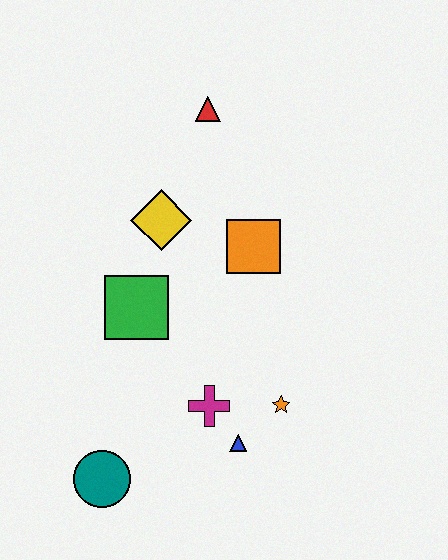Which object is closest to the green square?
The yellow diamond is closest to the green square.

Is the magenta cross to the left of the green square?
No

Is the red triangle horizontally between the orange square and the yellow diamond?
Yes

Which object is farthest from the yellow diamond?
The teal circle is farthest from the yellow diamond.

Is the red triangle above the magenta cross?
Yes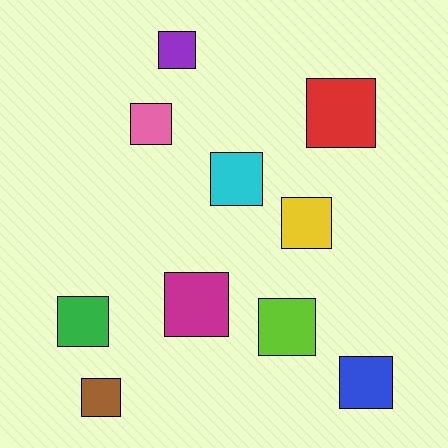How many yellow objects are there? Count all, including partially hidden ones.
There is 1 yellow object.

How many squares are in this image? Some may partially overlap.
There are 10 squares.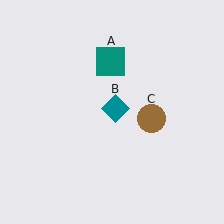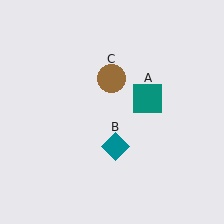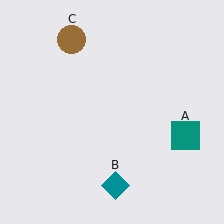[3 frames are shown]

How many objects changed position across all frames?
3 objects changed position: teal square (object A), teal diamond (object B), brown circle (object C).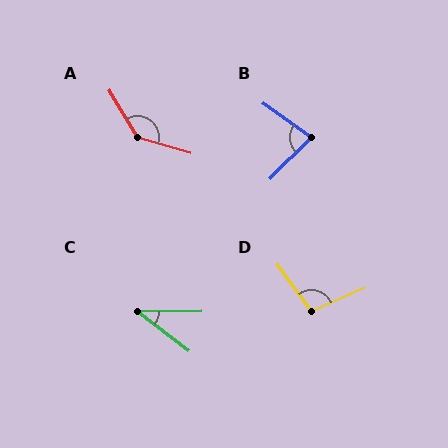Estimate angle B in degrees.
Approximately 81 degrees.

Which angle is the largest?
A, at approximately 137 degrees.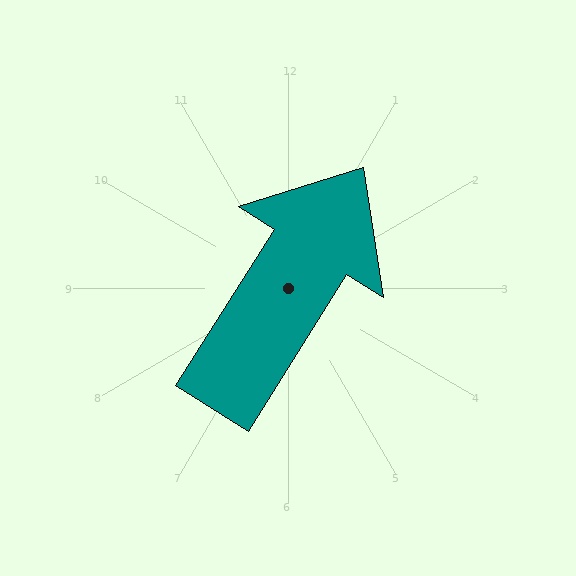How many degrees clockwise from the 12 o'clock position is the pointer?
Approximately 32 degrees.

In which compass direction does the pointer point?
Northeast.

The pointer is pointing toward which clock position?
Roughly 1 o'clock.